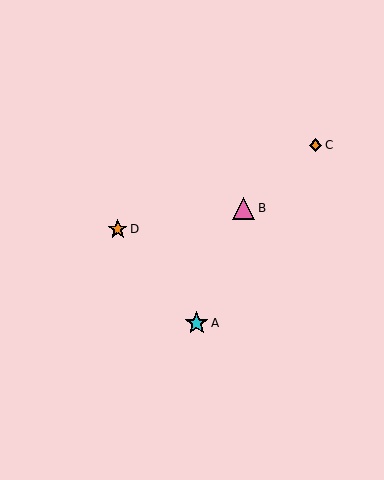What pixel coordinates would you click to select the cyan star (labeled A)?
Click at (197, 323) to select the cyan star A.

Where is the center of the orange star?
The center of the orange star is at (118, 229).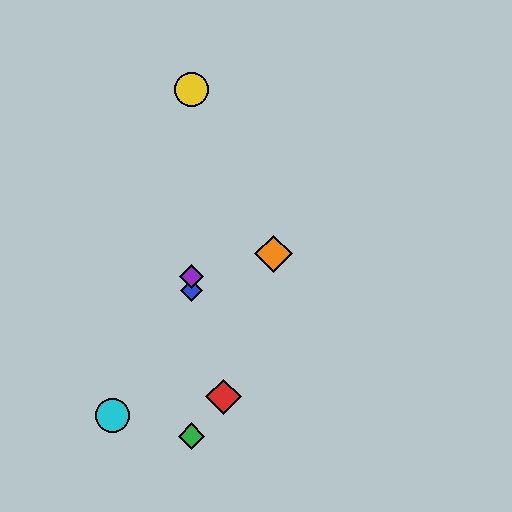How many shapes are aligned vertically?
4 shapes (the blue diamond, the green diamond, the yellow circle, the purple diamond) are aligned vertically.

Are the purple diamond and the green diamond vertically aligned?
Yes, both are at x≈191.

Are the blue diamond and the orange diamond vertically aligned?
No, the blue diamond is at x≈191 and the orange diamond is at x≈274.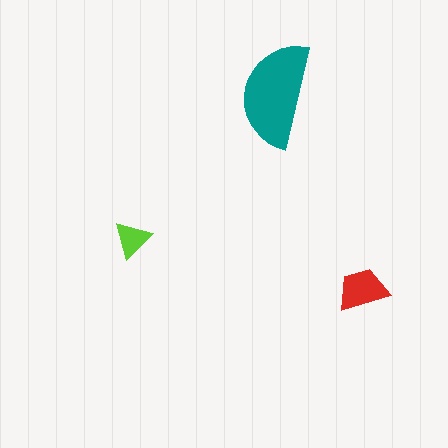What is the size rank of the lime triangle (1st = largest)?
3rd.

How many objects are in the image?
There are 3 objects in the image.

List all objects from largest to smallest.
The teal semicircle, the red trapezoid, the lime triangle.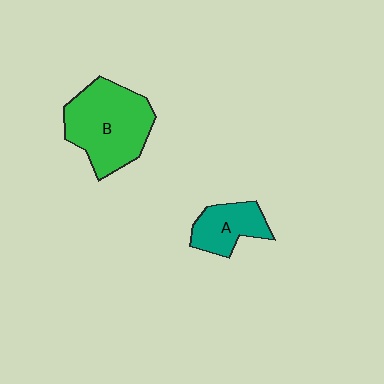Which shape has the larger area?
Shape B (green).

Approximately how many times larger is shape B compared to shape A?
Approximately 2.0 times.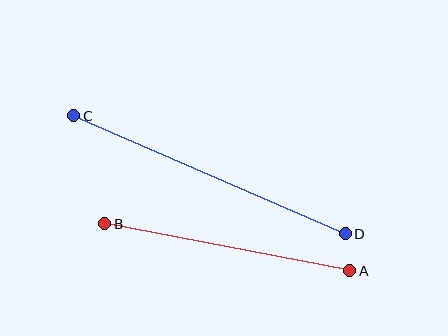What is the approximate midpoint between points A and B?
The midpoint is at approximately (227, 247) pixels.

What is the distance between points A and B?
The distance is approximately 249 pixels.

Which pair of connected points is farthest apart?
Points C and D are farthest apart.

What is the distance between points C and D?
The distance is approximately 296 pixels.